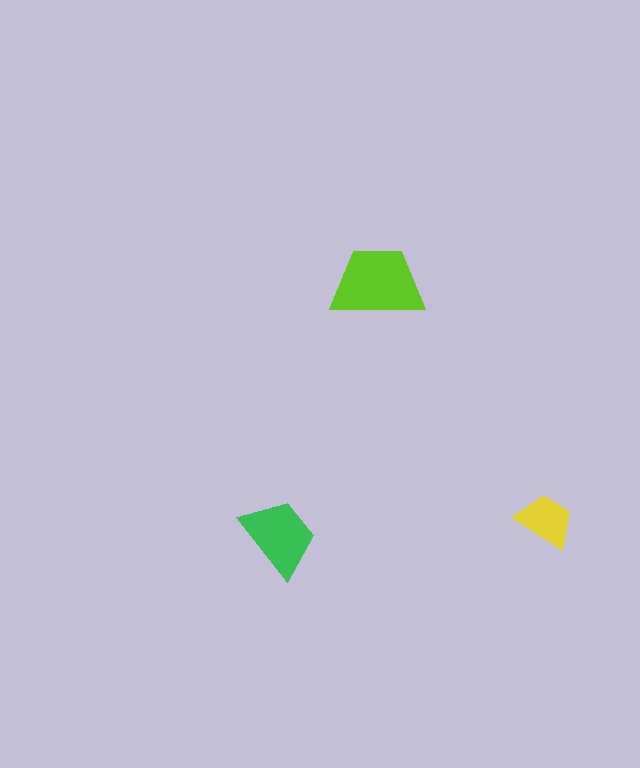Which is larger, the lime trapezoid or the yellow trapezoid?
The lime one.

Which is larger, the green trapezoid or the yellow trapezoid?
The green one.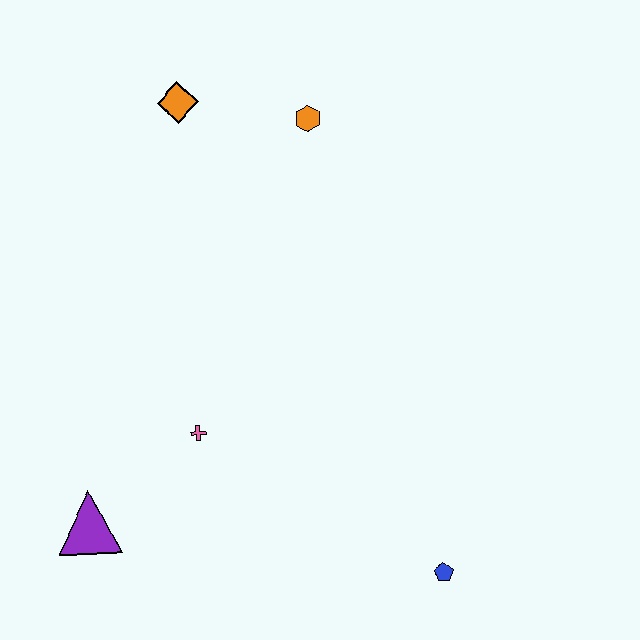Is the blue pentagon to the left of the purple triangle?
No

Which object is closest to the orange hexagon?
The orange diamond is closest to the orange hexagon.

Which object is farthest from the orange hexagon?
The blue pentagon is farthest from the orange hexagon.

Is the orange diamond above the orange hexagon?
Yes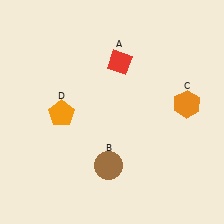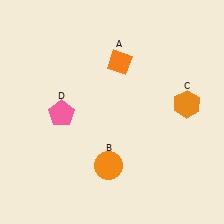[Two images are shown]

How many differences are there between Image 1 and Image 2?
There are 3 differences between the two images.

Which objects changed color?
A changed from red to orange. B changed from brown to orange. D changed from orange to pink.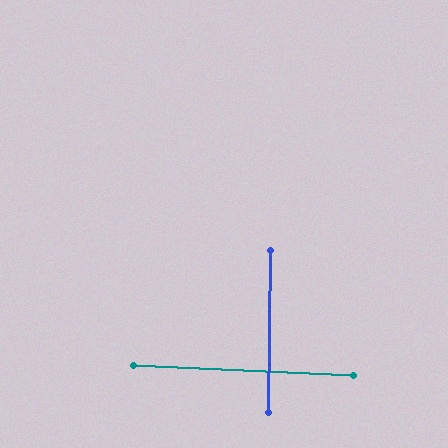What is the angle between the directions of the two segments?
Approximately 88 degrees.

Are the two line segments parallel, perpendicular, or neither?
Perpendicular — they meet at approximately 88°.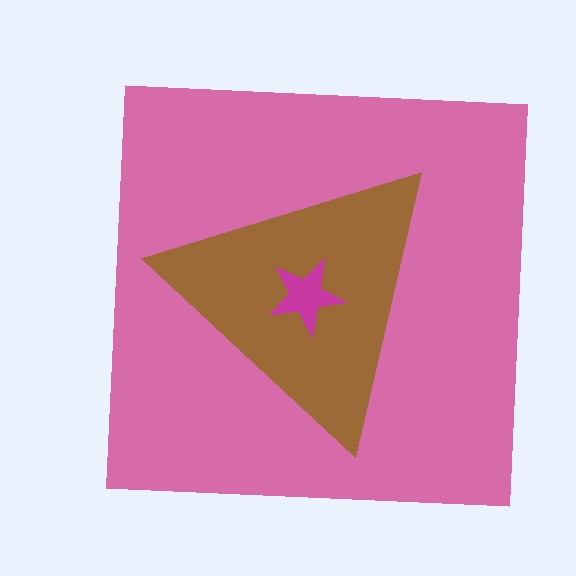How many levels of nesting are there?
3.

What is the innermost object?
The magenta star.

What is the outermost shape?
The pink square.